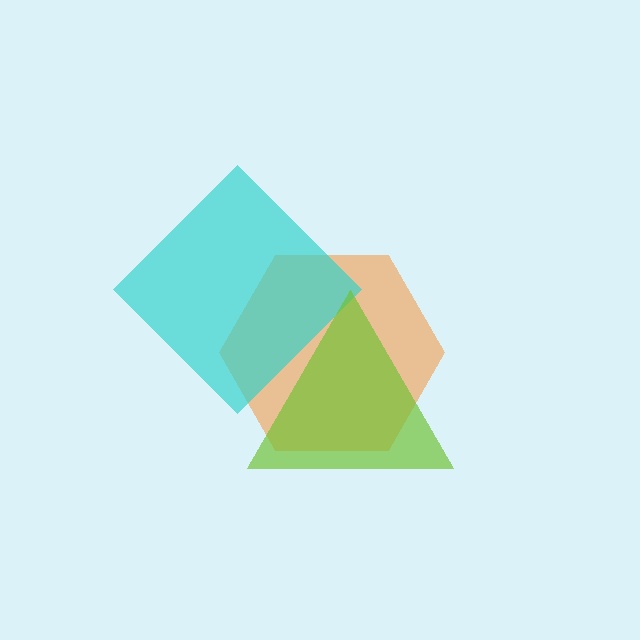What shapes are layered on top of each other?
The layered shapes are: an orange hexagon, a cyan diamond, a lime triangle.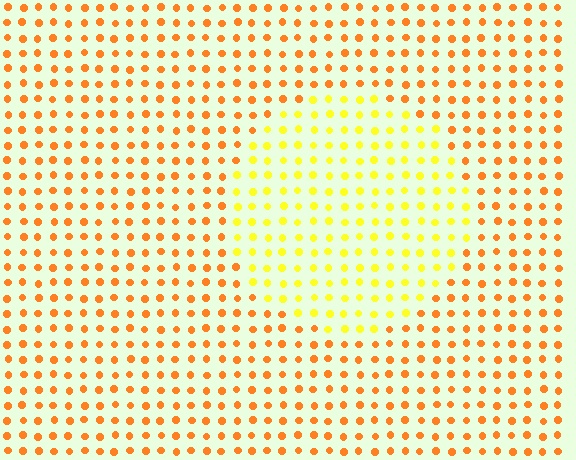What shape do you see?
I see a circle.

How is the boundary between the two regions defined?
The boundary is defined purely by a slight shift in hue (about 35 degrees). Spacing, size, and orientation are identical on both sides.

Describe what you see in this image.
The image is filled with small orange elements in a uniform arrangement. A circle-shaped region is visible where the elements are tinted to a slightly different hue, forming a subtle color boundary.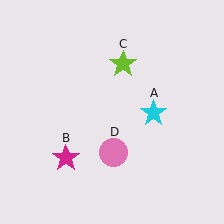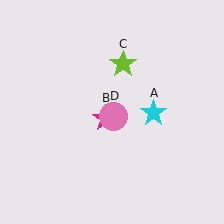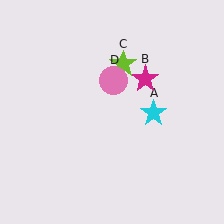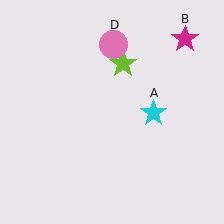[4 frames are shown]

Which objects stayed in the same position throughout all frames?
Cyan star (object A) and lime star (object C) remained stationary.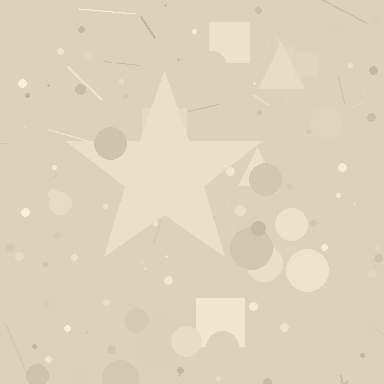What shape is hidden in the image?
A star is hidden in the image.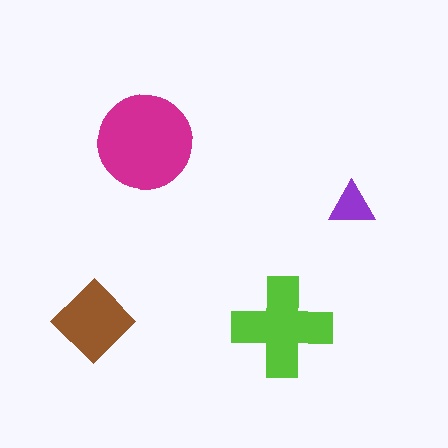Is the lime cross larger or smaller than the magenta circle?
Smaller.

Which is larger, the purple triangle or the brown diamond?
The brown diamond.